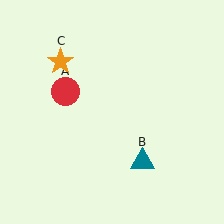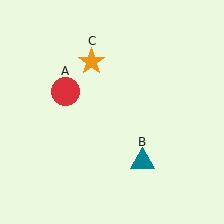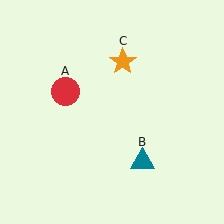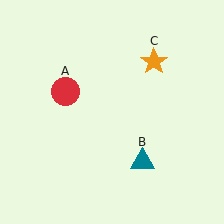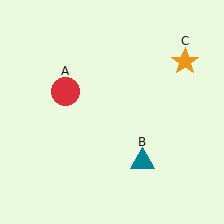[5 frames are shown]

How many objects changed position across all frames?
1 object changed position: orange star (object C).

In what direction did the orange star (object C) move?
The orange star (object C) moved right.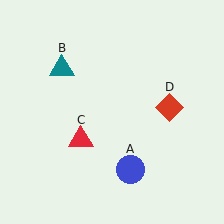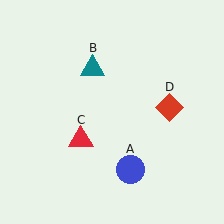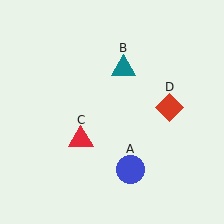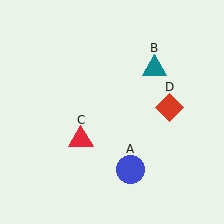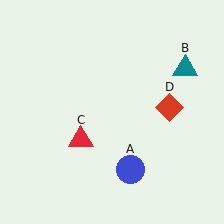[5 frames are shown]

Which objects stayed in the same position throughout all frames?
Blue circle (object A) and red triangle (object C) and red diamond (object D) remained stationary.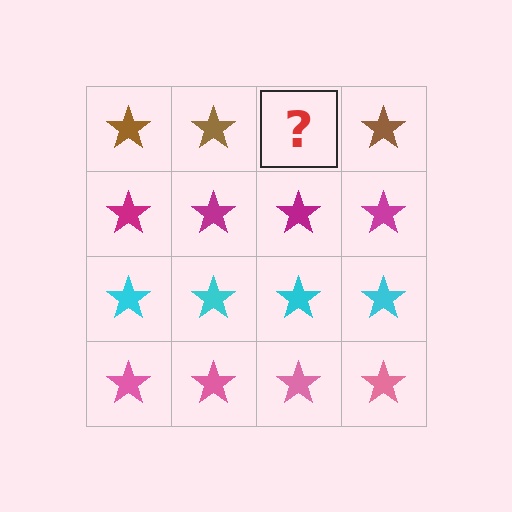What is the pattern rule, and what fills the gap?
The rule is that each row has a consistent color. The gap should be filled with a brown star.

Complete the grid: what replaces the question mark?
The question mark should be replaced with a brown star.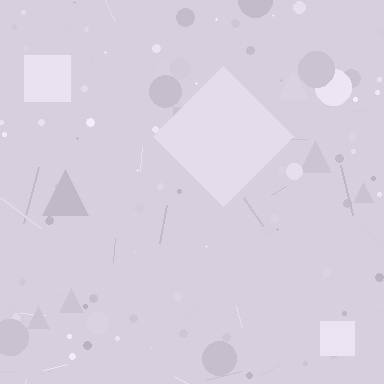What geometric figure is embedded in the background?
A diamond is embedded in the background.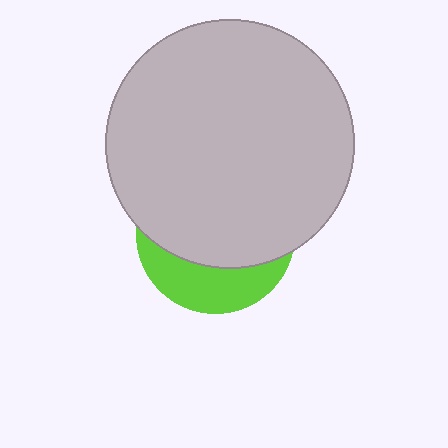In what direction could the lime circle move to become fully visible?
The lime circle could move down. That would shift it out from behind the light gray circle entirely.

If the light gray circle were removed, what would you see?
You would see the complete lime circle.